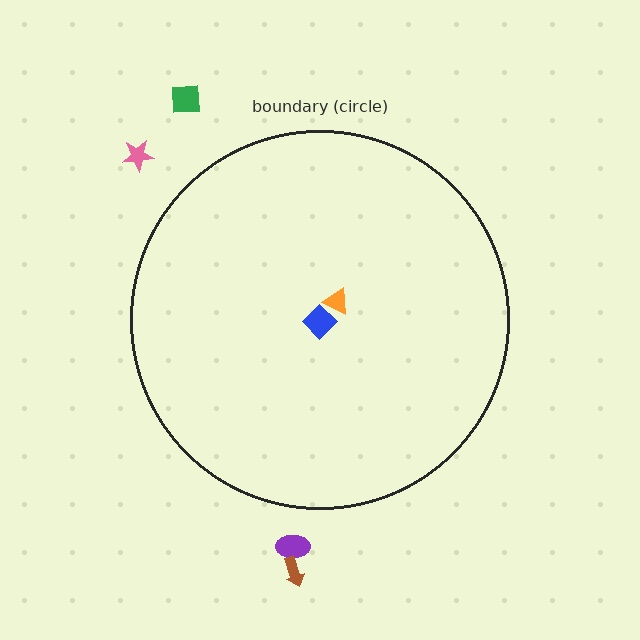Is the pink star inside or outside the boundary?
Outside.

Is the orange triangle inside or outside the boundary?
Inside.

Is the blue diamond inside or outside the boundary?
Inside.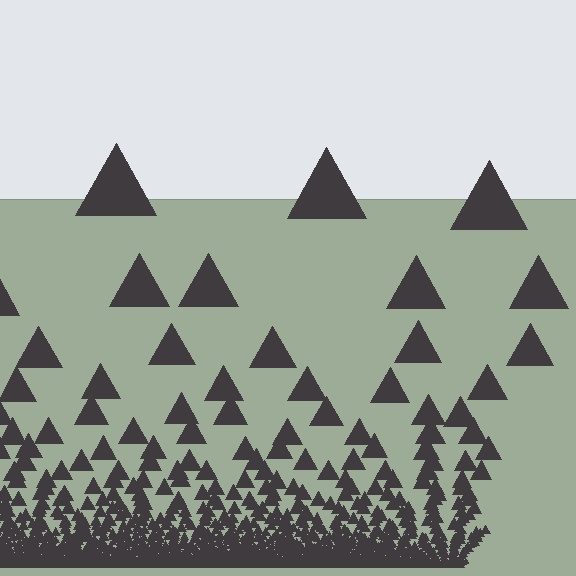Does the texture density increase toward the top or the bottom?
Density increases toward the bottom.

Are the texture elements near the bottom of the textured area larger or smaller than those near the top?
Smaller. The gradient is inverted — elements near the bottom are smaller and denser.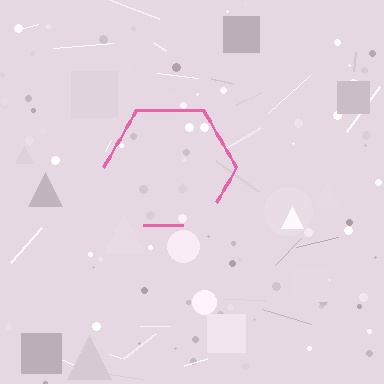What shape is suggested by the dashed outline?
The dashed outline suggests a hexagon.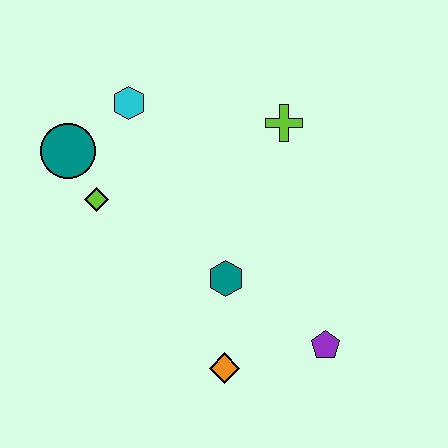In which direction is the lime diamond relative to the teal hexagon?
The lime diamond is to the left of the teal hexagon.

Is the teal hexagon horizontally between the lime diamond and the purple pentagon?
Yes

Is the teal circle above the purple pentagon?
Yes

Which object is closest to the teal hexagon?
The orange diamond is closest to the teal hexagon.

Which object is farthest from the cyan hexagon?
The purple pentagon is farthest from the cyan hexagon.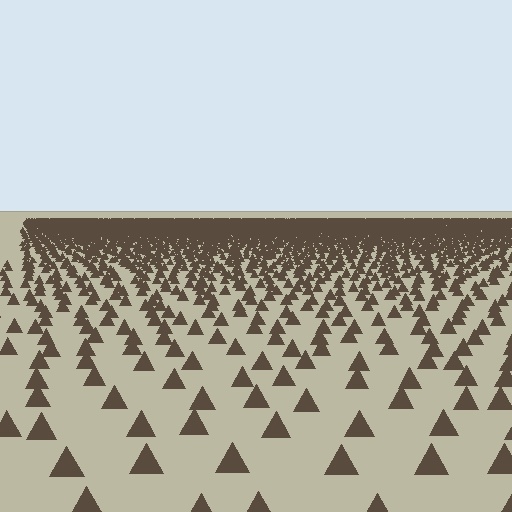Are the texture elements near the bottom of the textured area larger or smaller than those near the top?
Larger. Near the bottom, elements are closer to the viewer and appear at a bigger on-screen size.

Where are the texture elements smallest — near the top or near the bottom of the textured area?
Near the top.